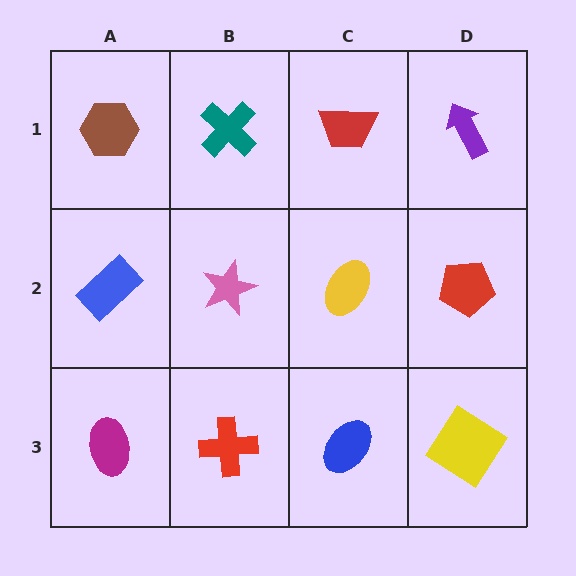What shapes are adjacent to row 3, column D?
A red pentagon (row 2, column D), a blue ellipse (row 3, column C).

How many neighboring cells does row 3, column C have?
3.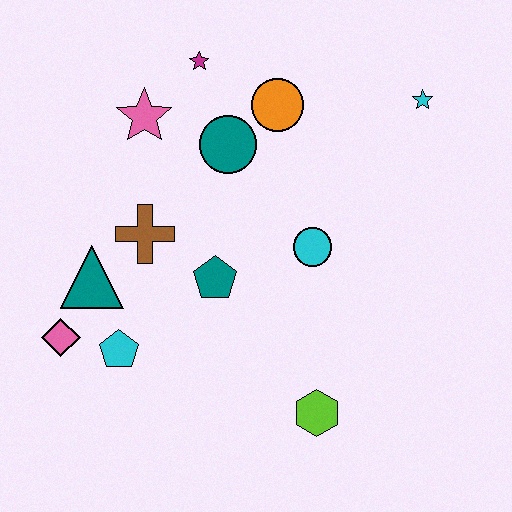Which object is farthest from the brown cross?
The cyan star is farthest from the brown cross.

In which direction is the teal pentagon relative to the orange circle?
The teal pentagon is below the orange circle.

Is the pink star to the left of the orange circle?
Yes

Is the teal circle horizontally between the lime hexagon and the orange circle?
No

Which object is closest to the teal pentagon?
The brown cross is closest to the teal pentagon.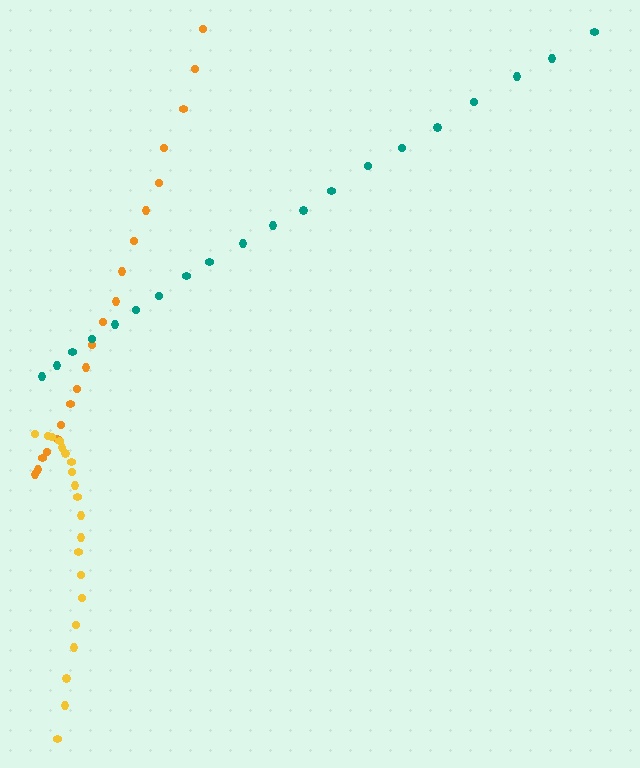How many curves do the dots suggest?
There are 3 distinct paths.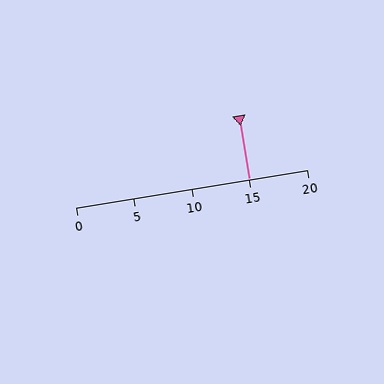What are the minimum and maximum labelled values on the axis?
The axis runs from 0 to 20.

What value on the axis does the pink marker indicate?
The marker indicates approximately 15.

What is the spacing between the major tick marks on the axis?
The major ticks are spaced 5 apart.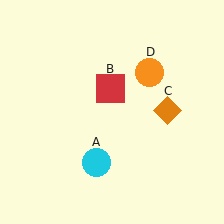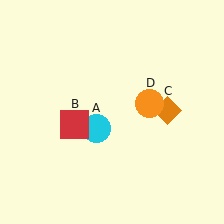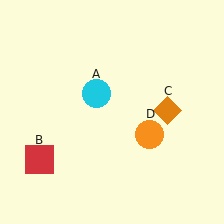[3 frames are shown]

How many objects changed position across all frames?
3 objects changed position: cyan circle (object A), red square (object B), orange circle (object D).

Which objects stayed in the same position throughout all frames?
Orange diamond (object C) remained stationary.